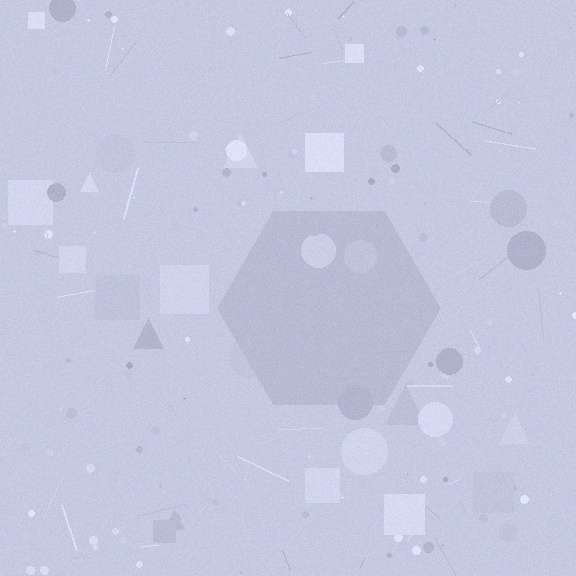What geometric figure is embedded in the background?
A hexagon is embedded in the background.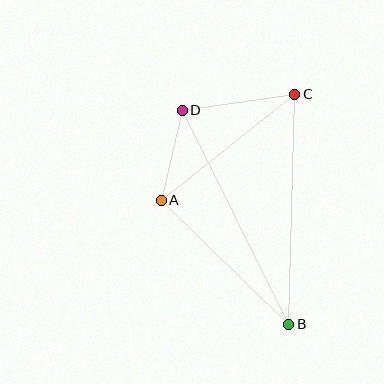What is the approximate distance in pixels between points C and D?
The distance between C and D is approximately 114 pixels.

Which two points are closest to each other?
Points A and D are closest to each other.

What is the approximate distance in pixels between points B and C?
The distance between B and C is approximately 230 pixels.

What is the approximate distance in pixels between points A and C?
The distance between A and C is approximately 171 pixels.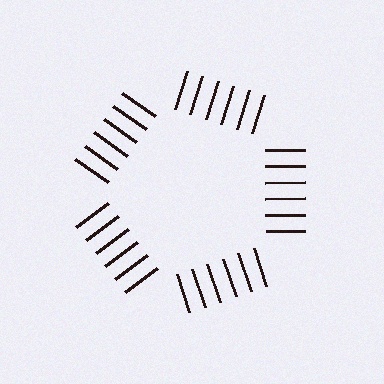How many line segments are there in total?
30 — 6 along each of the 5 edges.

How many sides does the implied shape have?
5 sides — the line-ends trace a pentagon.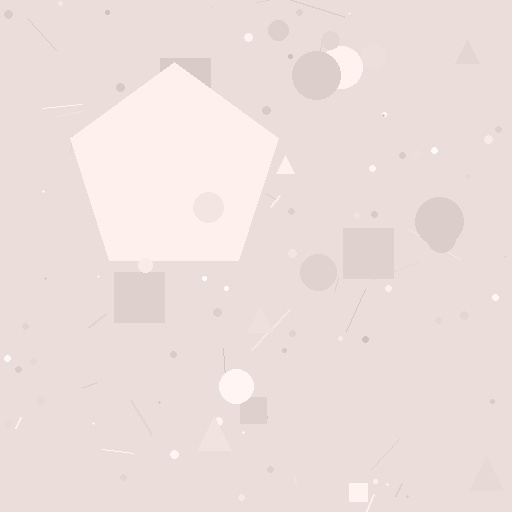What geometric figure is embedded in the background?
A pentagon is embedded in the background.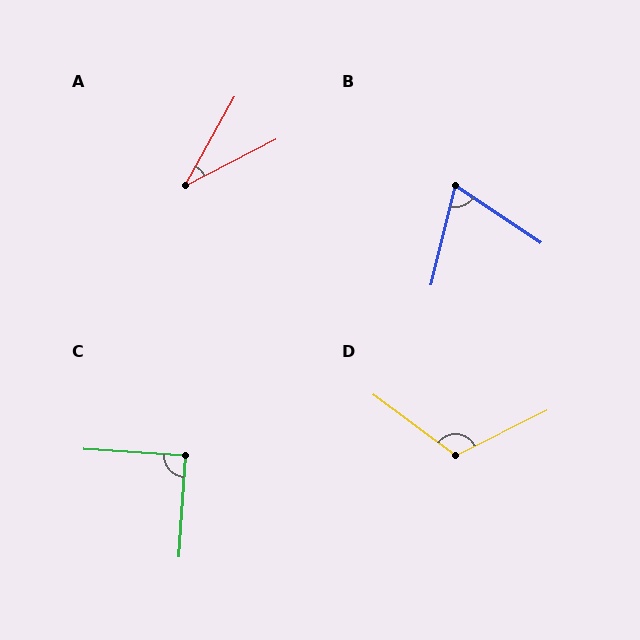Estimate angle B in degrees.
Approximately 70 degrees.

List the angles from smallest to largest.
A (33°), B (70°), C (90°), D (117°).